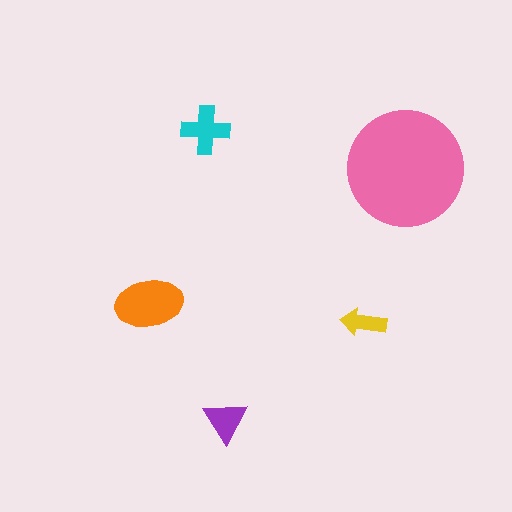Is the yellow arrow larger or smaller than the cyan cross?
Smaller.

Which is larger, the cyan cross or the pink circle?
The pink circle.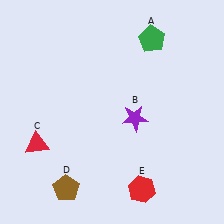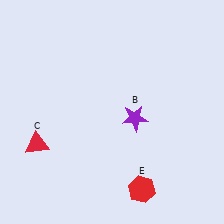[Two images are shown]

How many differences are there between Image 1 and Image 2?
There are 2 differences between the two images.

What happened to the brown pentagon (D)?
The brown pentagon (D) was removed in Image 2. It was in the bottom-left area of Image 1.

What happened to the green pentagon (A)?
The green pentagon (A) was removed in Image 2. It was in the top-right area of Image 1.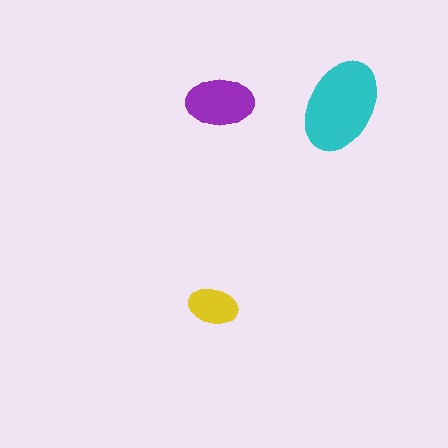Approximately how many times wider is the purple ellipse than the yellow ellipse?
About 1.5 times wider.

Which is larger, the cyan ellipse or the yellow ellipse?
The cyan one.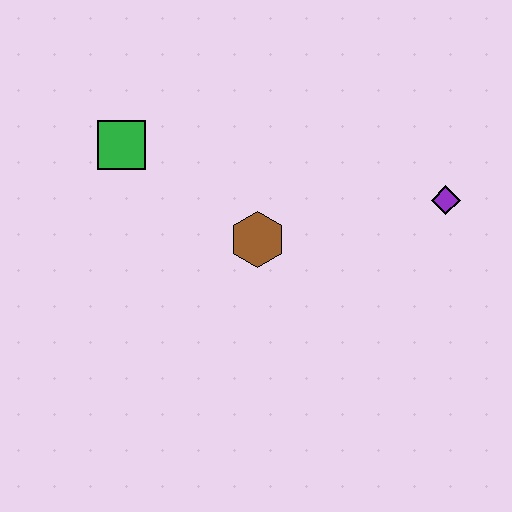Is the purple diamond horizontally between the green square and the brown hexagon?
No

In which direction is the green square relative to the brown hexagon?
The green square is to the left of the brown hexagon.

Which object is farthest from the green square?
The purple diamond is farthest from the green square.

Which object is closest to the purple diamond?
The brown hexagon is closest to the purple diamond.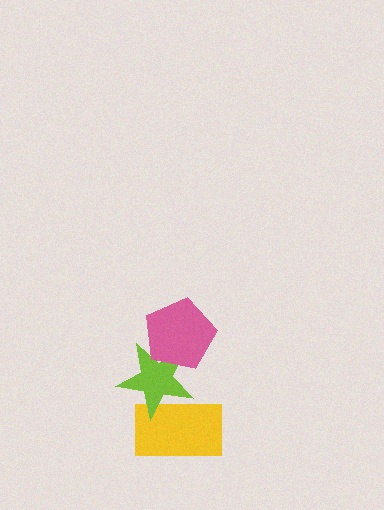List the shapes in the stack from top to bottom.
From top to bottom: the pink pentagon, the lime star, the yellow rectangle.